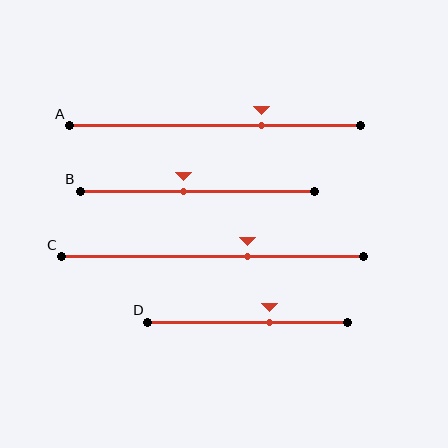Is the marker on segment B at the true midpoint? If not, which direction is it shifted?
No, the marker on segment B is shifted to the left by about 6% of the segment length.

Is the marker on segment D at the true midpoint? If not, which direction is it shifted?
No, the marker on segment D is shifted to the right by about 11% of the segment length.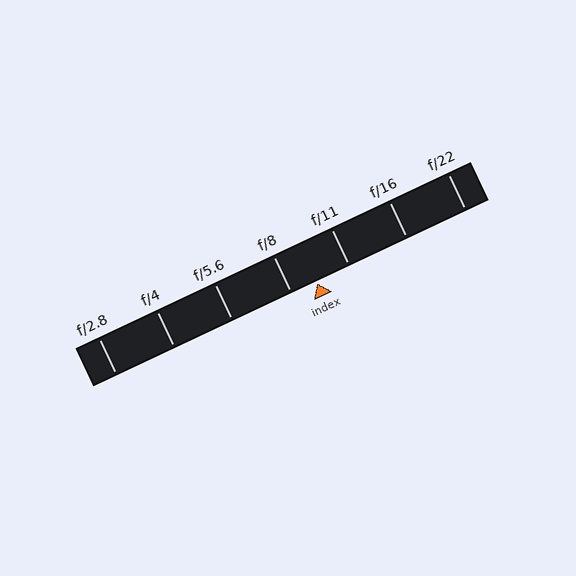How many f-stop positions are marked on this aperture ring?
There are 7 f-stop positions marked.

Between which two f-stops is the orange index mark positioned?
The index mark is between f/8 and f/11.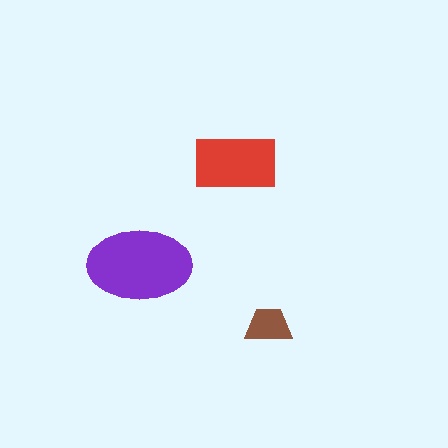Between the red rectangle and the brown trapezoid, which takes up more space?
The red rectangle.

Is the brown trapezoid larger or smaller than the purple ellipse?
Smaller.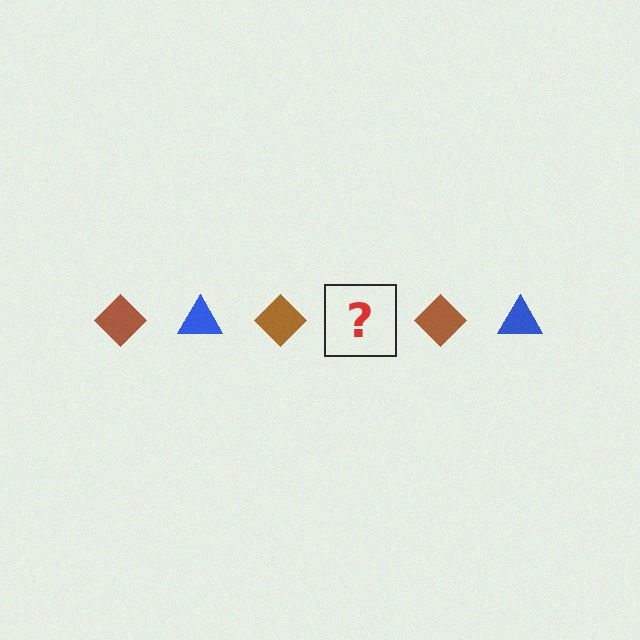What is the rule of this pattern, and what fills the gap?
The rule is that the pattern alternates between brown diamond and blue triangle. The gap should be filled with a blue triangle.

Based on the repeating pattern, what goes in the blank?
The blank should be a blue triangle.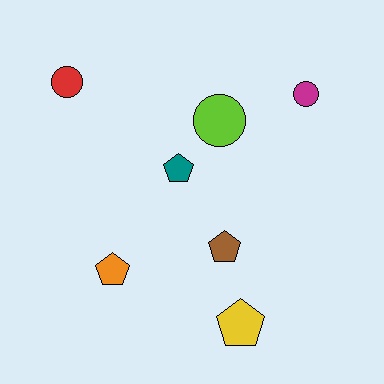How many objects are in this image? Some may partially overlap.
There are 7 objects.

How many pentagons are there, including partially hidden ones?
There are 4 pentagons.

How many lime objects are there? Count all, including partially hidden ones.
There is 1 lime object.